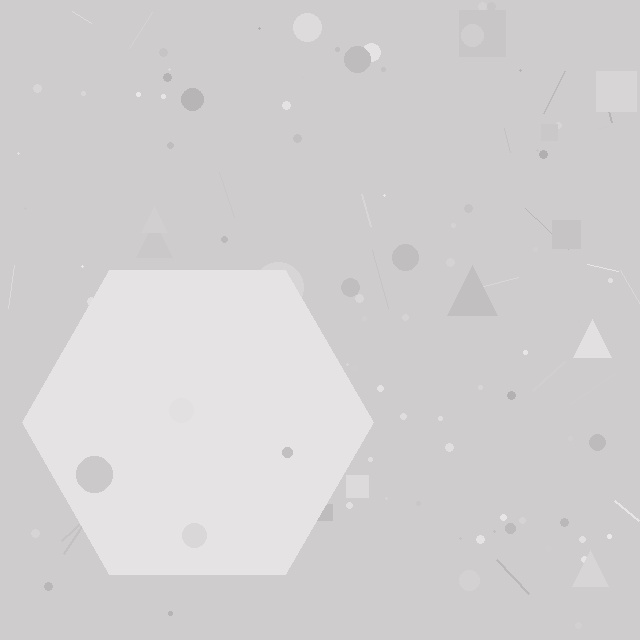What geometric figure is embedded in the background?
A hexagon is embedded in the background.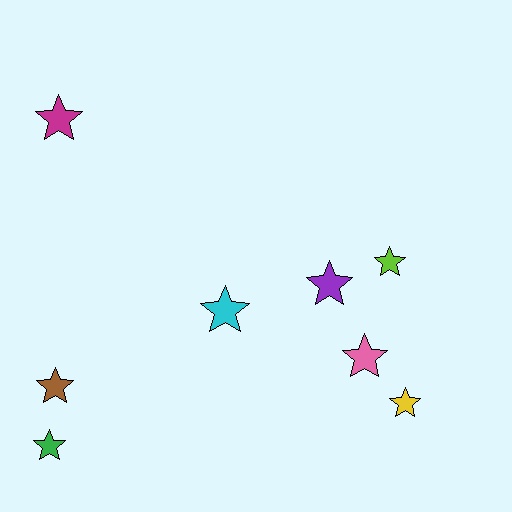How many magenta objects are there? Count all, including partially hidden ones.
There is 1 magenta object.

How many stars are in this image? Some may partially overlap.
There are 8 stars.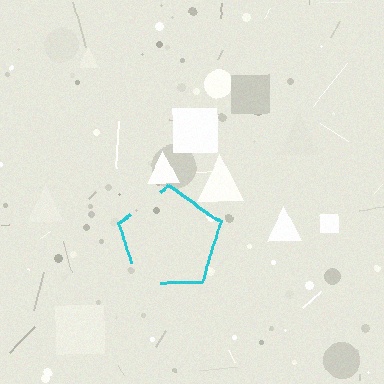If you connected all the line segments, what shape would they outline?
They would outline a pentagon.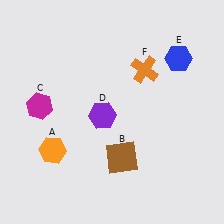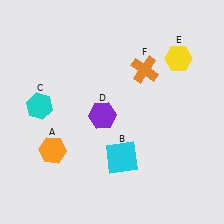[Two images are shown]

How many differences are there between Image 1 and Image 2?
There are 3 differences between the two images.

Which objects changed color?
B changed from brown to cyan. C changed from magenta to cyan. E changed from blue to yellow.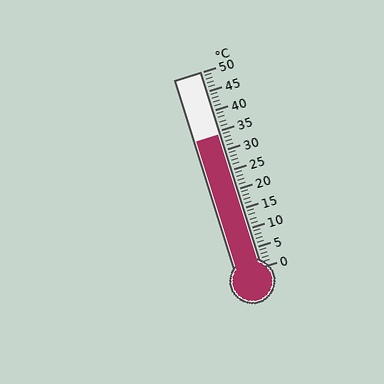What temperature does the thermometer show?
The thermometer shows approximately 34°C.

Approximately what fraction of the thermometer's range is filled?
The thermometer is filled to approximately 70% of its range.